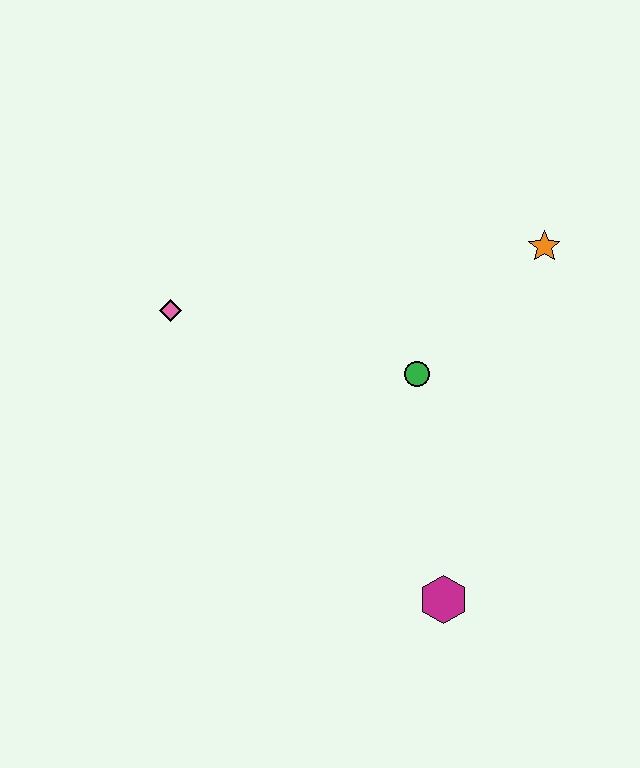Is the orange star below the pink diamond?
No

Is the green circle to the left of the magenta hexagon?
Yes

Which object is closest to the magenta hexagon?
The green circle is closest to the magenta hexagon.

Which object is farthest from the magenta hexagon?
The pink diamond is farthest from the magenta hexagon.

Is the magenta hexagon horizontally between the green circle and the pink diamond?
No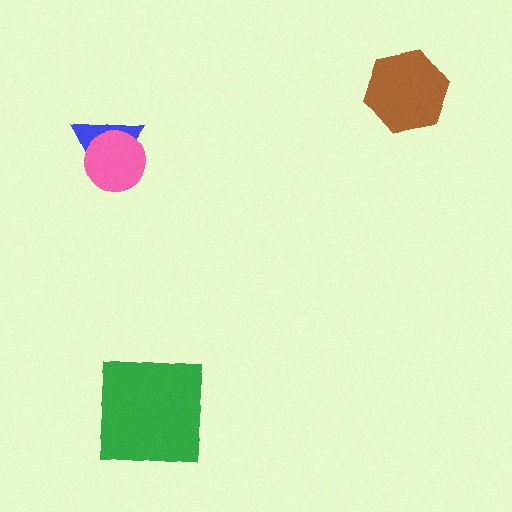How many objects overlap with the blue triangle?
1 object overlaps with the blue triangle.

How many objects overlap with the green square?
0 objects overlap with the green square.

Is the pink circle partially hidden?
No, no other shape covers it.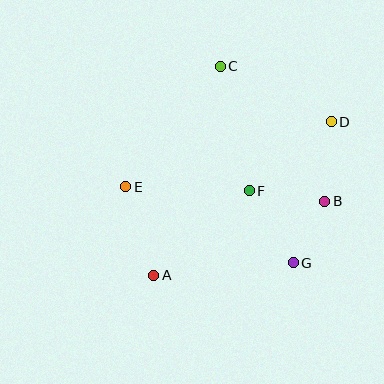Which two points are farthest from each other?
Points A and D are farthest from each other.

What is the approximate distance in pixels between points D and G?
The distance between D and G is approximately 146 pixels.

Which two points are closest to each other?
Points B and G are closest to each other.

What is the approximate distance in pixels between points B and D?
The distance between B and D is approximately 79 pixels.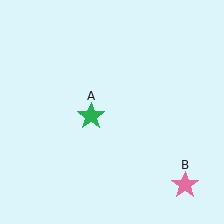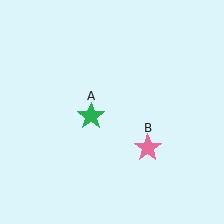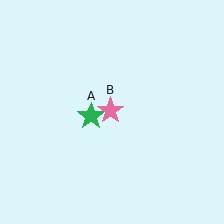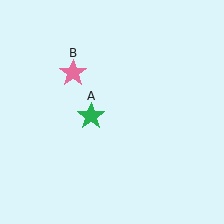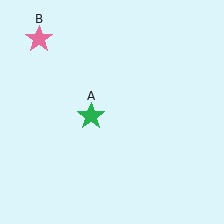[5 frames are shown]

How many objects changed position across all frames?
1 object changed position: pink star (object B).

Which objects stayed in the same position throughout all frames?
Green star (object A) remained stationary.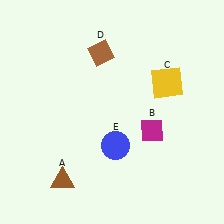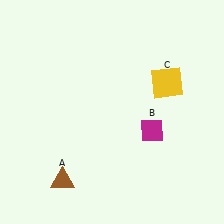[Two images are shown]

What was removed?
The blue circle (E), the brown diamond (D) were removed in Image 2.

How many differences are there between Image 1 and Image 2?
There are 2 differences between the two images.